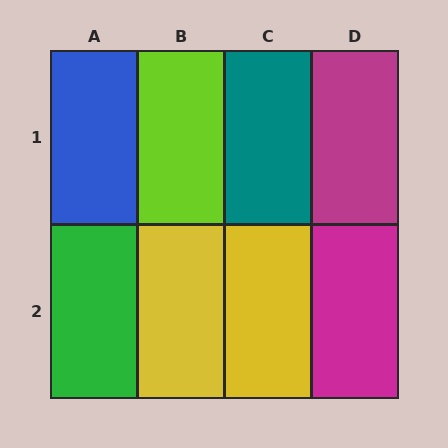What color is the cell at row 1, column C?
Teal.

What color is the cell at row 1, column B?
Lime.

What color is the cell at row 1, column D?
Magenta.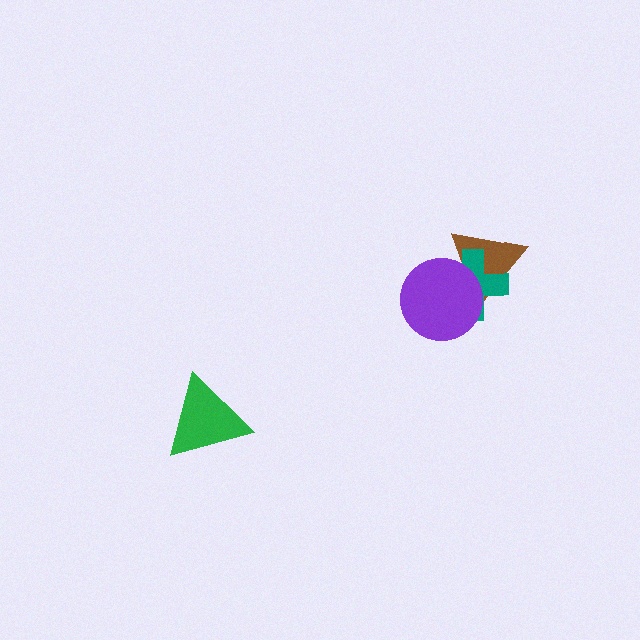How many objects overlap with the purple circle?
2 objects overlap with the purple circle.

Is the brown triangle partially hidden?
Yes, it is partially covered by another shape.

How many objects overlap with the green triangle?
0 objects overlap with the green triangle.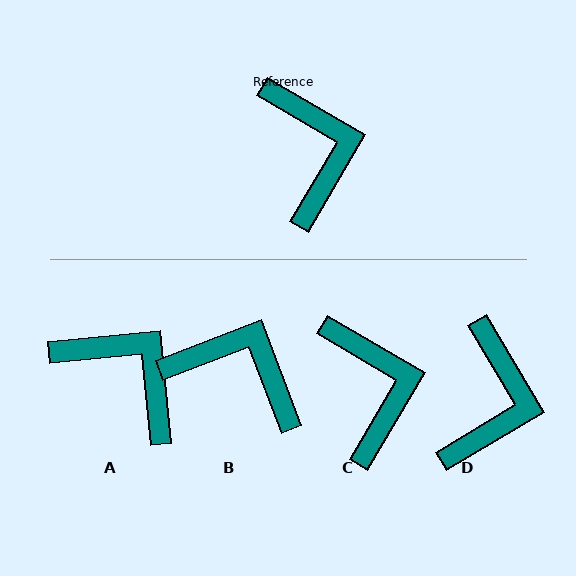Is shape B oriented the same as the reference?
No, it is off by about 51 degrees.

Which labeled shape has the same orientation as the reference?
C.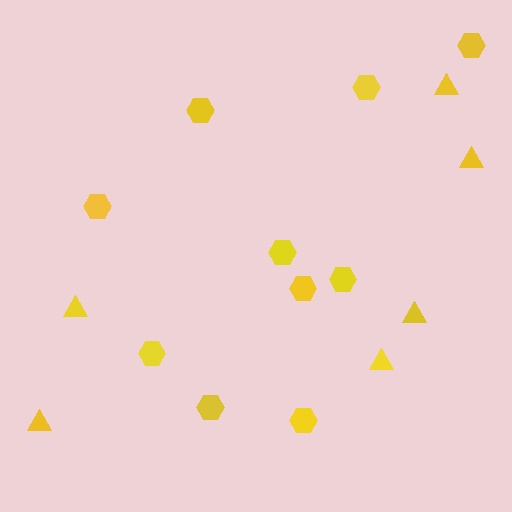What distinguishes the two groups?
There are 2 groups: one group of triangles (6) and one group of hexagons (10).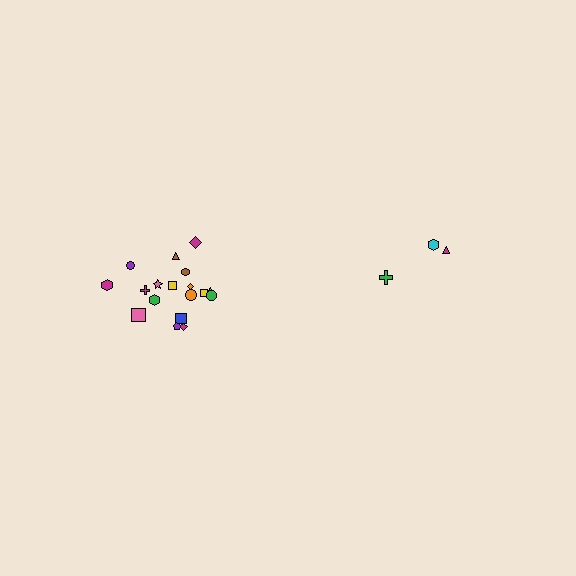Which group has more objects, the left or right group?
The left group.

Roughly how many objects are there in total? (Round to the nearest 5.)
Roughly 20 objects in total.